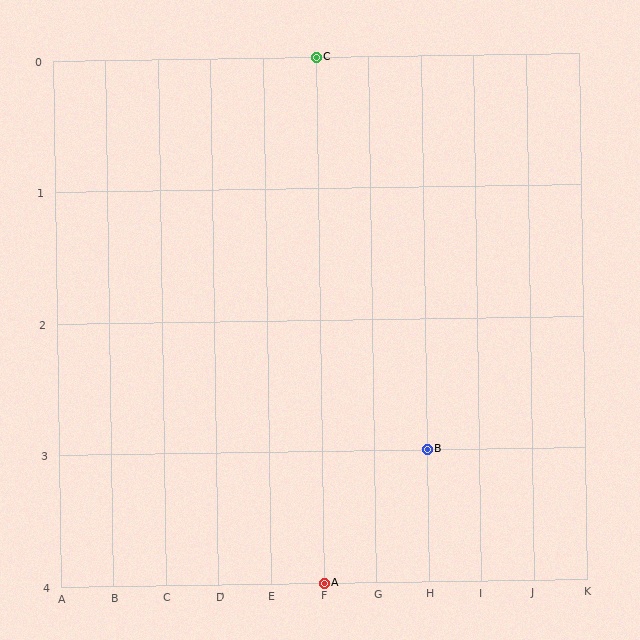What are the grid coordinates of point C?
Point C is at grid coordinates (F, 0).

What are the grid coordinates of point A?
Point A is at grid coordinates (F, 4).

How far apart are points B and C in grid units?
Points B and C are 2 columns and 3 rows apart (about 3.6 grid units diagonally).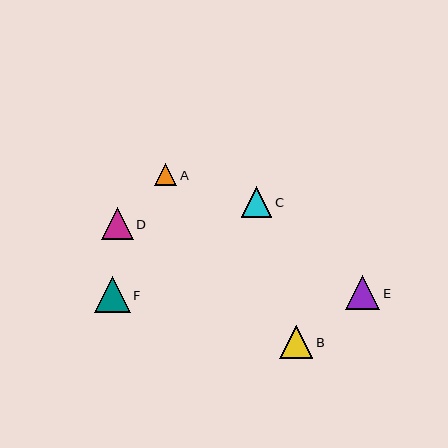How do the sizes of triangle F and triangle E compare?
Triangle F and triangle E are approximately the same size.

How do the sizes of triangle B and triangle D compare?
Triangle B and triangle D are approximately the same size.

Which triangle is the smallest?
Triangle A is the smallest with a size of approximately 22 pixels.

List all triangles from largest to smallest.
From largest to smallest: F, E, B, D, C, A.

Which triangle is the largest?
Triangle F is the largest with a size of approximately 36 pixels.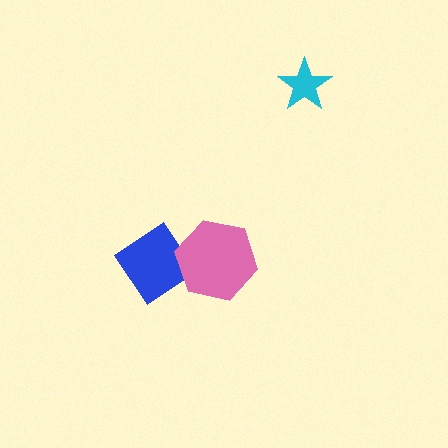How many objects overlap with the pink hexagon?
1 object overlaps with the pink hexagon.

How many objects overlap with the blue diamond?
1 object overlaps with the blue diamond.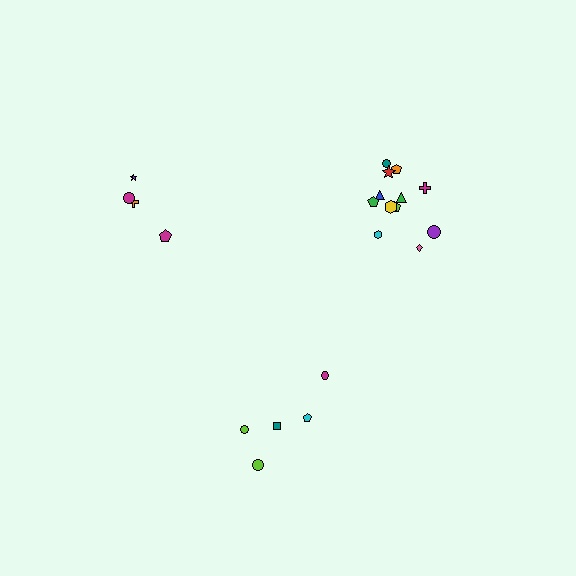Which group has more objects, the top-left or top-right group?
The top-right group.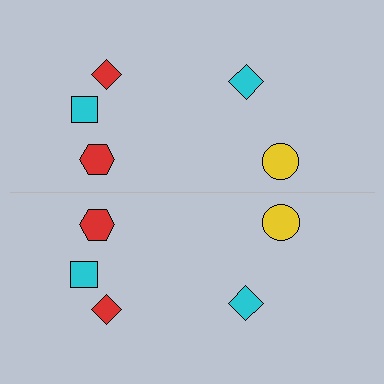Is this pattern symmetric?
Yes, this pattern has bilateral (reflection) symmetry.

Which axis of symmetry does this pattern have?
The pattern has a horizontal axis of symmetry running through the center of the image.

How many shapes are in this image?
There are 10 shapes in this image.